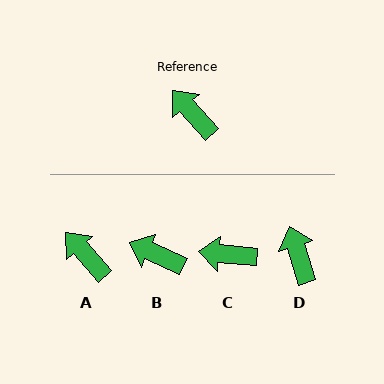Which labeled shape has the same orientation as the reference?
A.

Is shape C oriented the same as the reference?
No, it is off by about 43 degrees.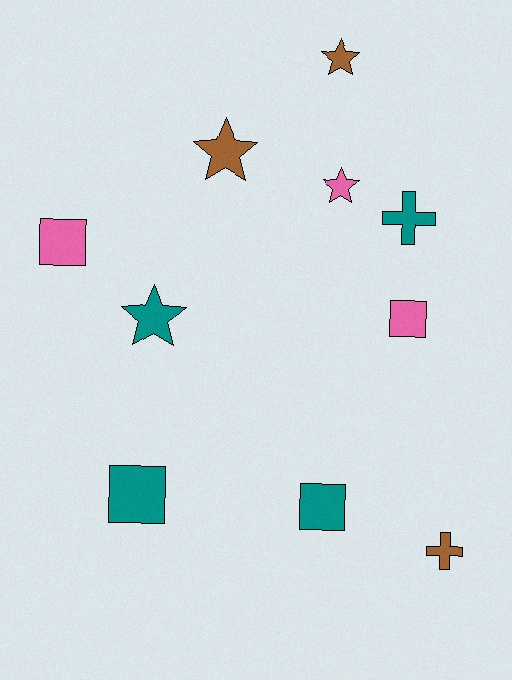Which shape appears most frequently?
Star, with 4 objects.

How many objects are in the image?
There are 10 objects.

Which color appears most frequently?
Teal, with 4 objects.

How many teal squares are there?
There are 2 teal squares.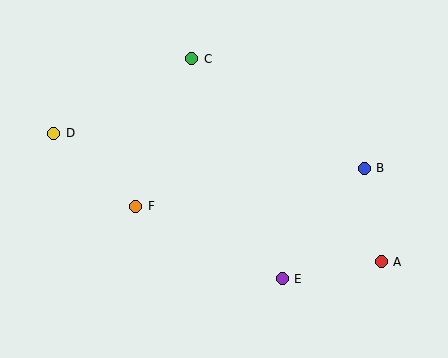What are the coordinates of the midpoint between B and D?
The midpoint between B and D is at (209, 151).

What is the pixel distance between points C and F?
The distance between C and F is 157 pixels.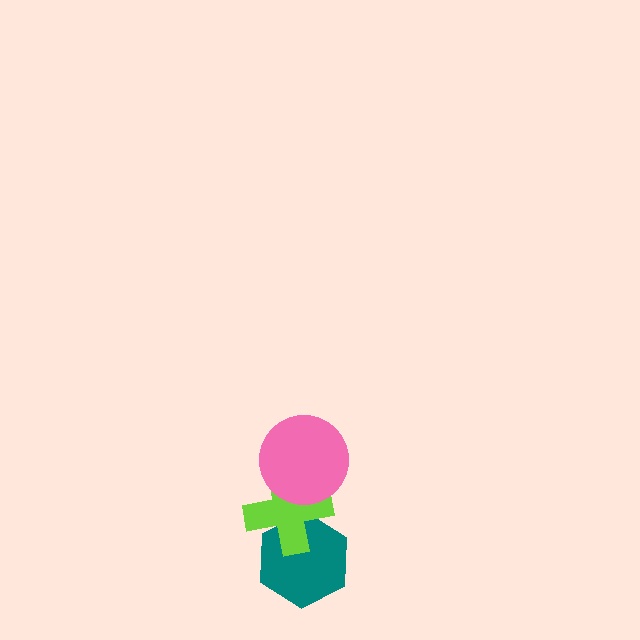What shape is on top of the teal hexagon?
The lime cross is on top of the teal hexagon.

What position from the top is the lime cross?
The lime cross is 2nd from the top.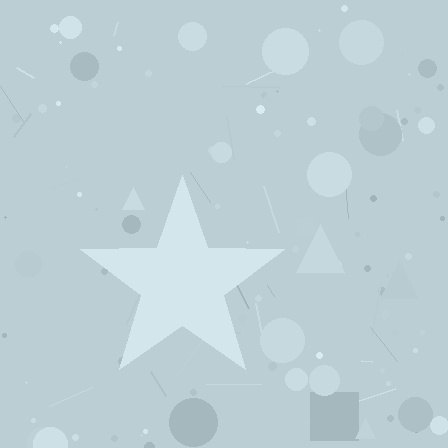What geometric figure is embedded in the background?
A star is embedded in the background.